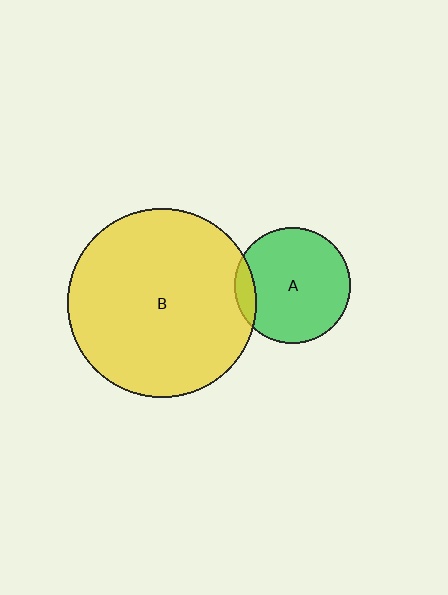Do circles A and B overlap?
Yes.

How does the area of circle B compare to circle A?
Approximately 2.7 times.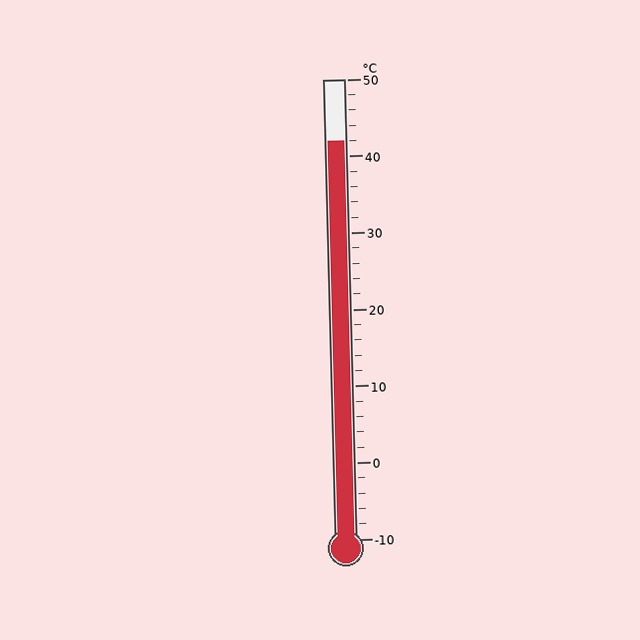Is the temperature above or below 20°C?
The temperature is above 20°C.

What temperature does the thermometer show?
The thermometer shows approximately 42°C.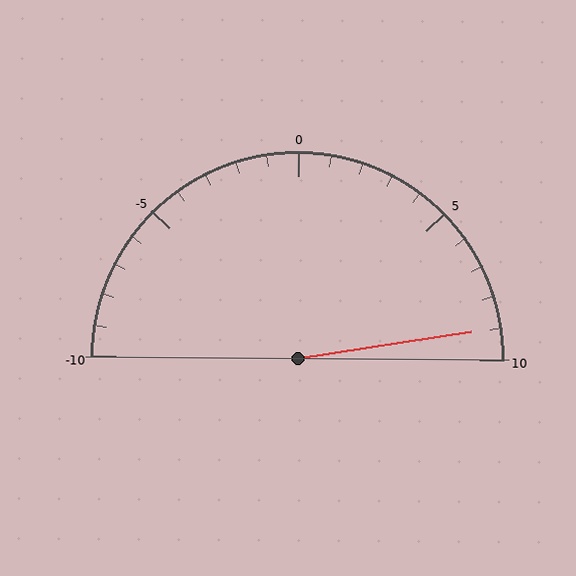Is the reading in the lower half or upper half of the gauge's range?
The reading is in the upper half of the range (-10 to 10).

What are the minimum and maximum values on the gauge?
The gauge ranges from -10 to 10.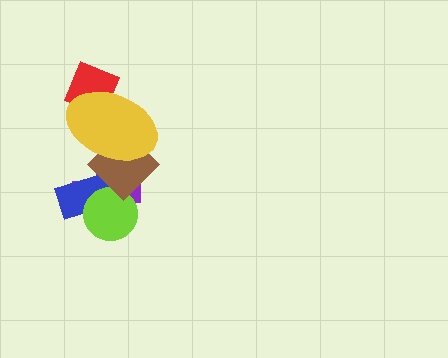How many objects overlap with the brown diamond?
4 objects overlap with the brown diamond.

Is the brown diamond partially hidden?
Yes, it is partially covered by another shape.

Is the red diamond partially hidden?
Yes, it is partially covered by another shape.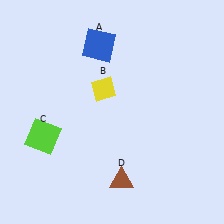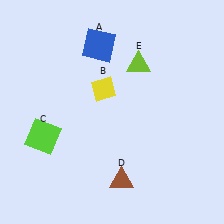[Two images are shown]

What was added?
A lime triangle (E) was added in Image 2.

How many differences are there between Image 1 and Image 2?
There is 1 difference between the two images.